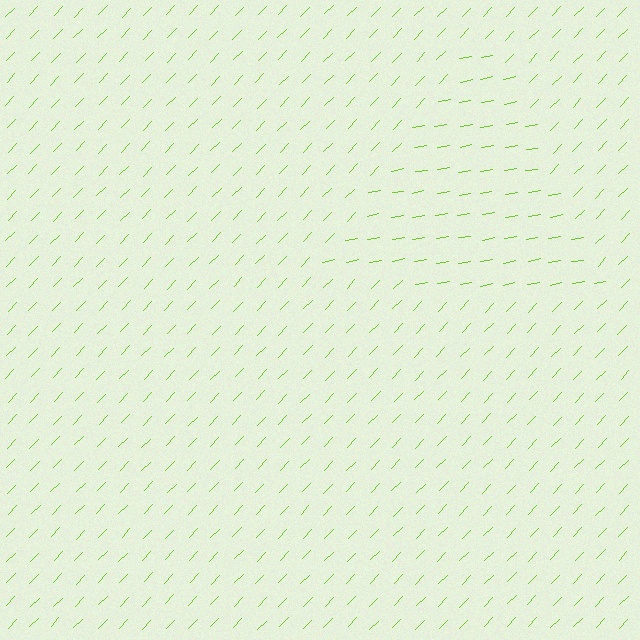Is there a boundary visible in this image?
Yes, there is a texture boundary formed by a change in line orientation.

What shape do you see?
I see a triangle.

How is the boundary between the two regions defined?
The boundary is defined purely by a change in line orientation (approximately 35 degrees difference). All lines are the same color and thickness.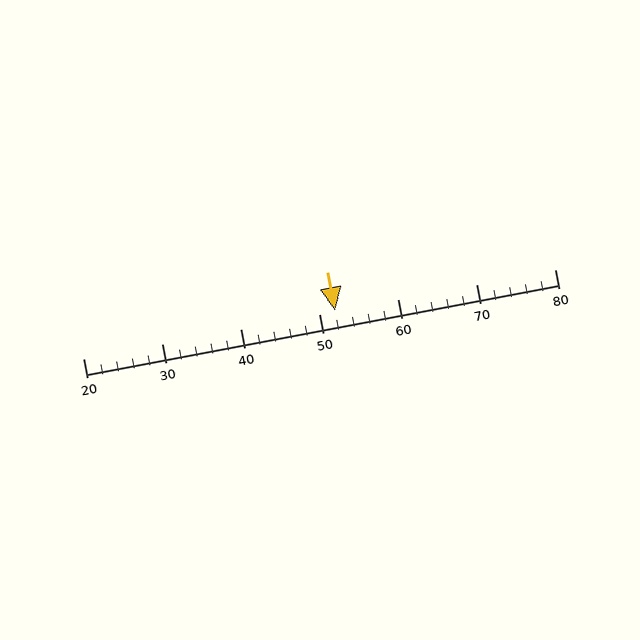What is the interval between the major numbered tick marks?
The major tick marks are spaced 10 units apart.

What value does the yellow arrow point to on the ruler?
The yellow arrow points to approximately 52.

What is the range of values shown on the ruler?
The ruler shows values from 20 to 80.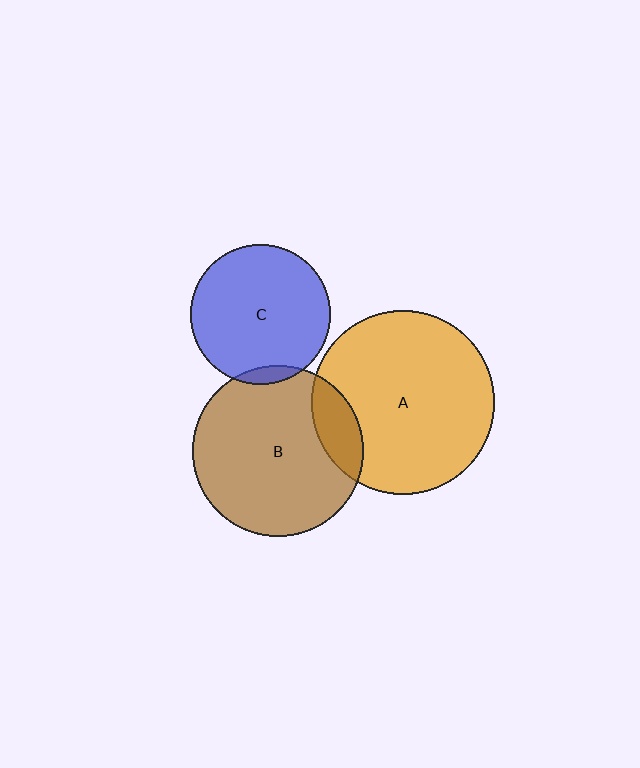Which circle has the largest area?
Circle A (orange).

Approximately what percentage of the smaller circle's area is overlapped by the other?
Approximately 5%.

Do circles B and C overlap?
Yes.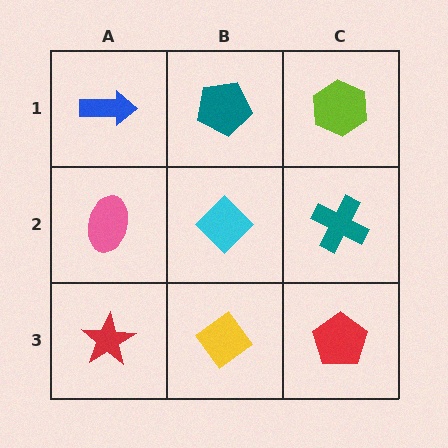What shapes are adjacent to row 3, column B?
A cyan diamond (row 2, column B), a red star (row 3, column A), a red pentagon (row 3, column C).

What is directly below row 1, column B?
A cyan diamond.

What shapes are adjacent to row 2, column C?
A lime hexagon (row 1, column C), a red pentagon (row 3, column C), a cyan diamond (row 2, column B).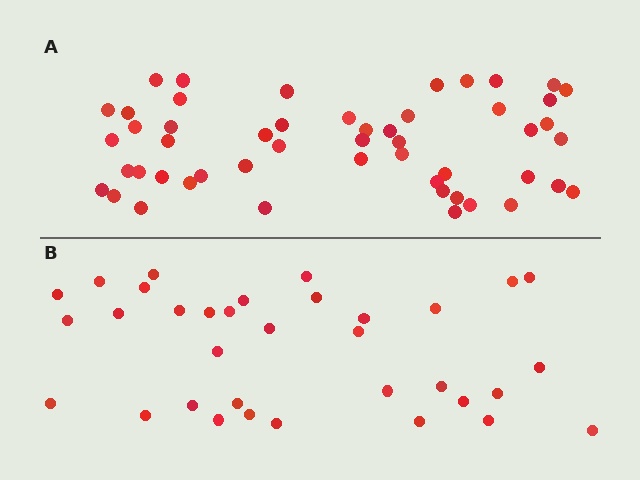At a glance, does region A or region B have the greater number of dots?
Region A (the top region) has more dots.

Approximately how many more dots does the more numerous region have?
Region A has approximately 15 more dots than region B.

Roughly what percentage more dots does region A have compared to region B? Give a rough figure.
About 50% more.